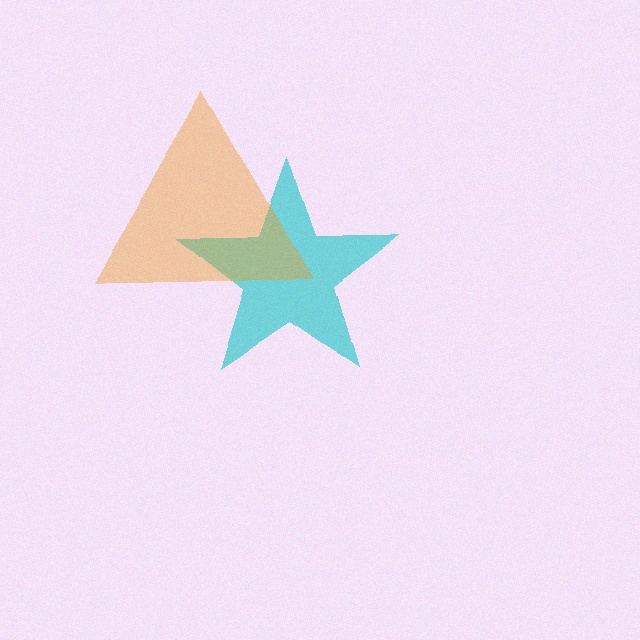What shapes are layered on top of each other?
The layered shapes are: a cyan star, an orange triangle.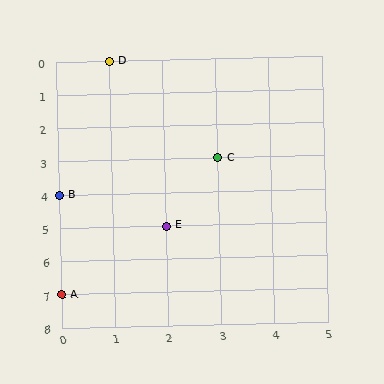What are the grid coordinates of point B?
Point B is at grid coordinates (0, 4).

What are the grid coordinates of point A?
Point A is at grid coordinates (0, 7).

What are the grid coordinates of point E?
Point E is at grid coordinates (2, 5).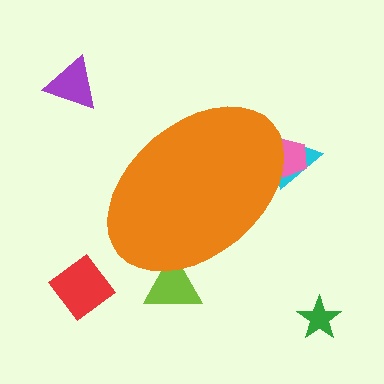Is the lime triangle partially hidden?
Yes, the lime triangle is partially hidden behind the orange ellipse.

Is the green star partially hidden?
No, the green star is fully visible.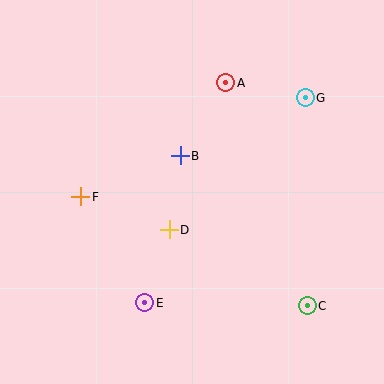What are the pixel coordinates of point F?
Point F is at (80, 197).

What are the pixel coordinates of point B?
Point B is at (180, 156).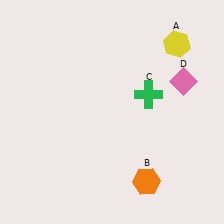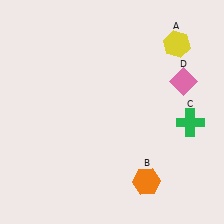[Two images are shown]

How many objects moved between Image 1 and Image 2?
1 object moved between the two images.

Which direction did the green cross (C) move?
The green cross (C) moved right.